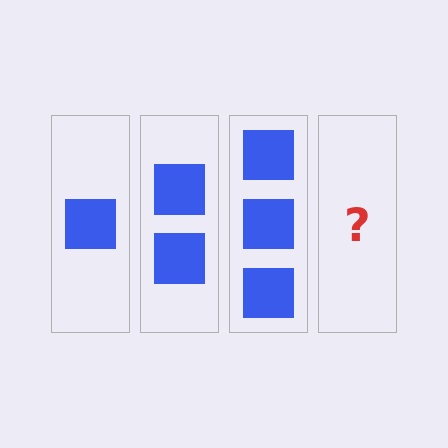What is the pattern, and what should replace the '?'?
The pattern is that each step adds one more square. The '?' should be 4 squares.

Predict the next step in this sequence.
The next step is 4 squares.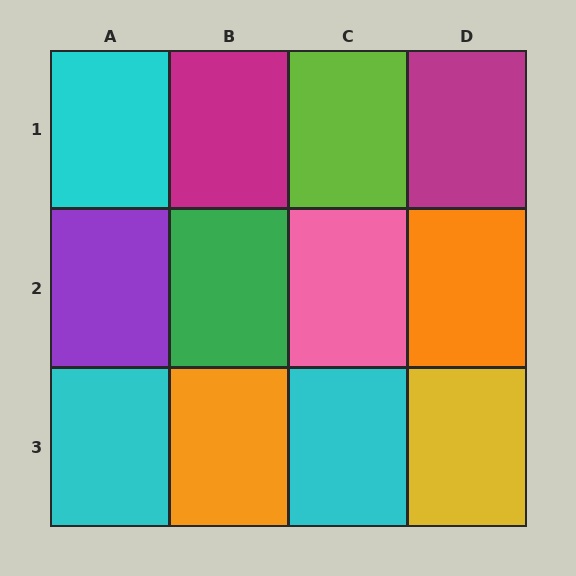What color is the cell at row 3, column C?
Cyan.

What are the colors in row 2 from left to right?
Purple, green, pink, orange.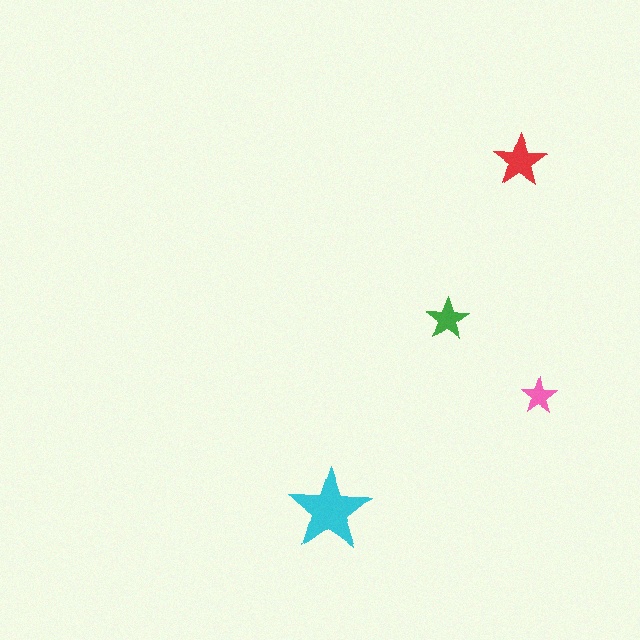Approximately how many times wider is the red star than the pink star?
About 1.5 times wider.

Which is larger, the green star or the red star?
The red one.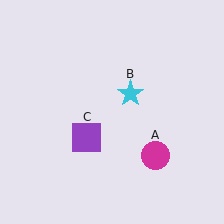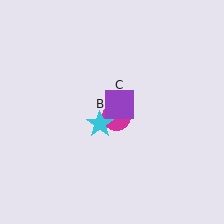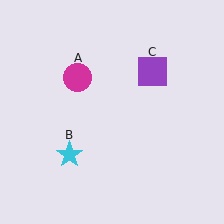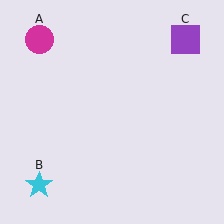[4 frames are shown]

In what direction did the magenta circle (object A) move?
The magenta circle (object A) moved up and to the left.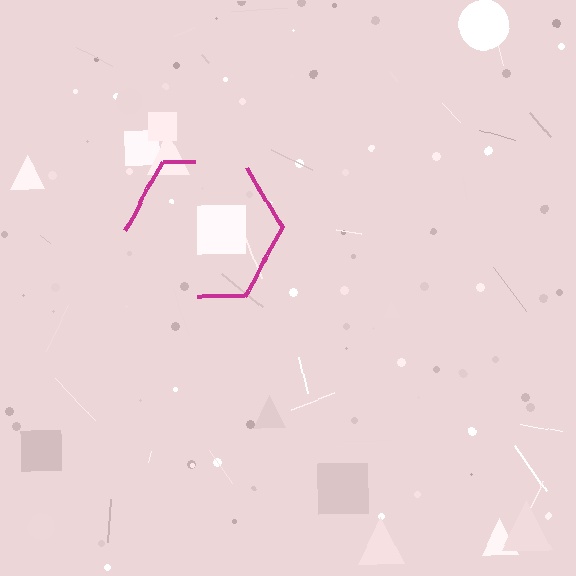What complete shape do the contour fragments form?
The contour fragments form a hexagon.